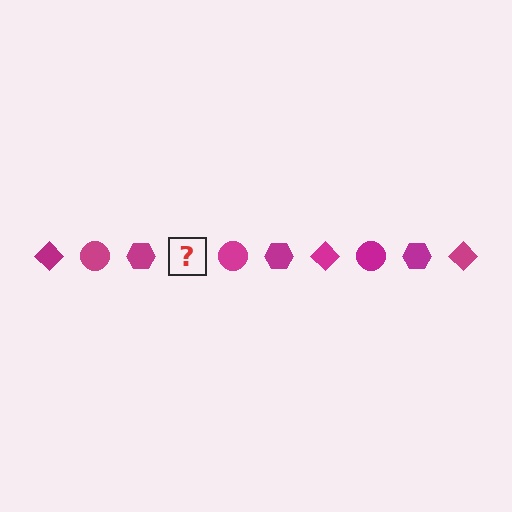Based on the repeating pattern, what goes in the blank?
The blank should be a magenta diamond.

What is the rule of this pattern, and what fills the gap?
The rule is that the pattern cycles through diamond, circle, hexagon shapes in magenta. The gap should be filled with a magenta diamond.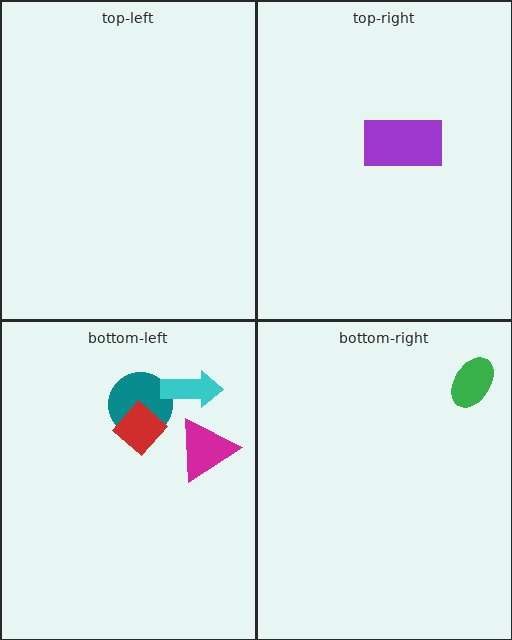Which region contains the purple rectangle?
The top-right region.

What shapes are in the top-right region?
The purple rectangle.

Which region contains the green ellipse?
The bottom-right region.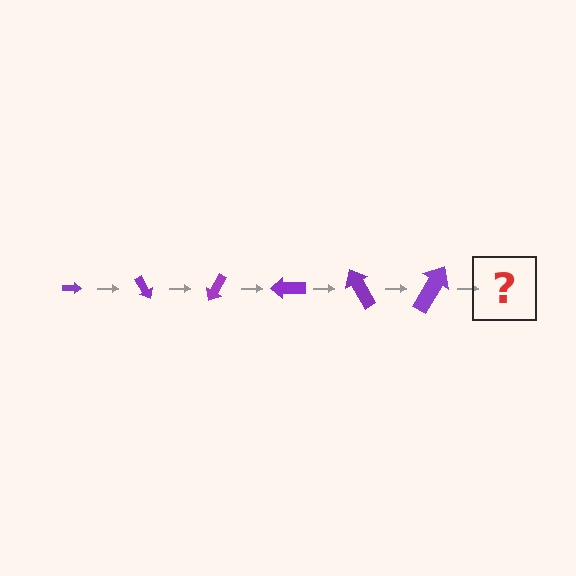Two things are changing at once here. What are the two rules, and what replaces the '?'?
The two rules are that the arrow grows larger each step and it rotates 60 degrees each step. The '?' should be an arrow, larger than the previous one and rotated 360 degrees from the start.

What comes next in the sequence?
The next element should be an arrow, larger than the previous one and rotated 360 degrees from the start.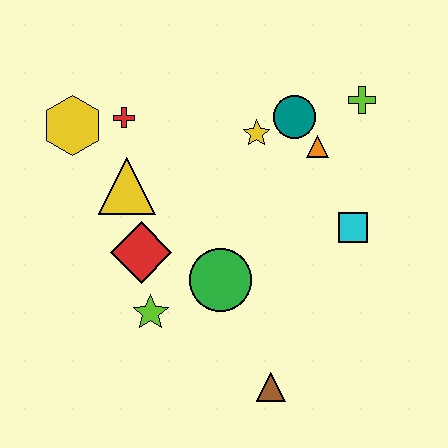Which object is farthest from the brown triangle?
The yellow hexagon is farthest from the brown triangle.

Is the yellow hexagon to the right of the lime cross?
No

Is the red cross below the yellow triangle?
No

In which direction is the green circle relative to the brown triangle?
The green circle is above the brown triangle.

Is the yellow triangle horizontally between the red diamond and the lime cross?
No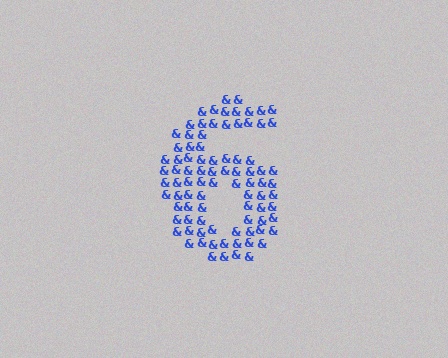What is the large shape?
The large shape is the digit 6.